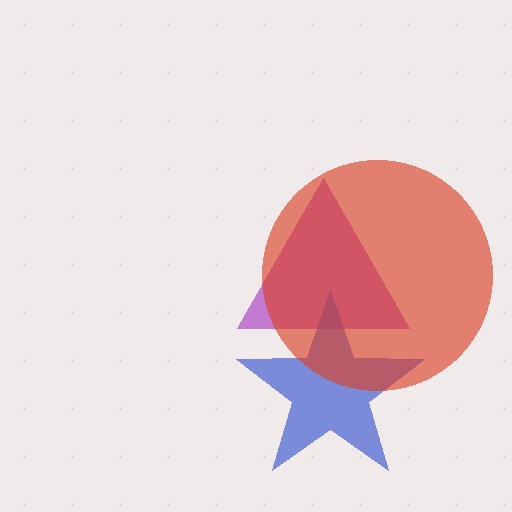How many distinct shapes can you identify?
There are 3 distinct shapes: a purple triangle, a blue star, a red circle.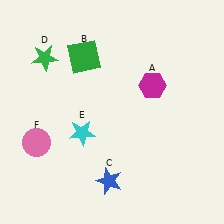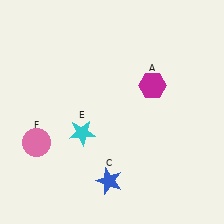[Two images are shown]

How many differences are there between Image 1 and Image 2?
There are 2 differences between the two images.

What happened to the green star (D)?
The green star (D) was removed in Image 2. It was in the top-left area of Image 1.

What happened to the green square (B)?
The green square (B) was removed in Image 2. It was in the top-left area of Image 1.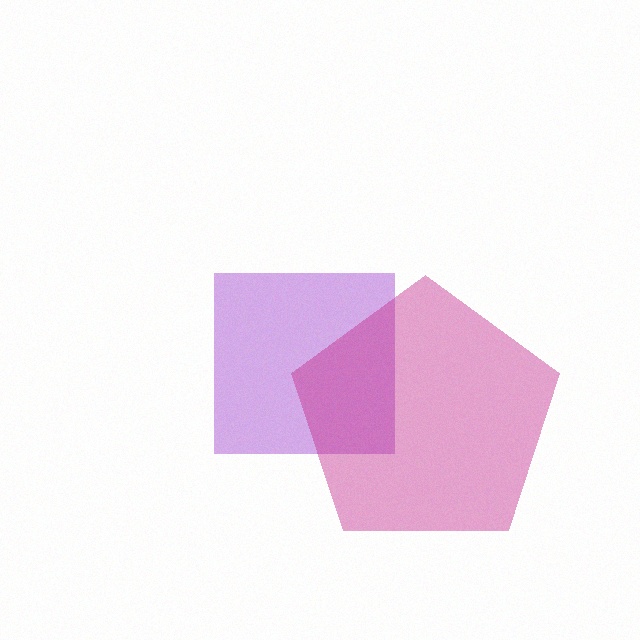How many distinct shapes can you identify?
There are 2 distinct shapes: a purple square, a magenta pentagon.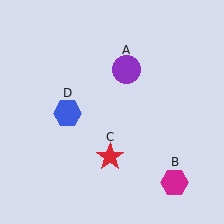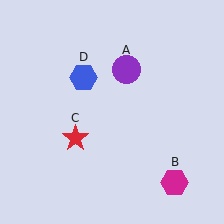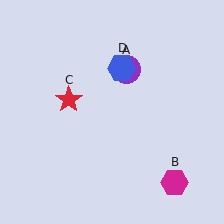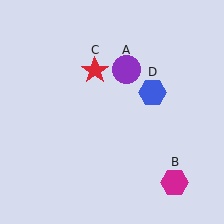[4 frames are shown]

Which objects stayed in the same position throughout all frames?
Purple circle (object A) and magenta hexagon (object B) remained stationary.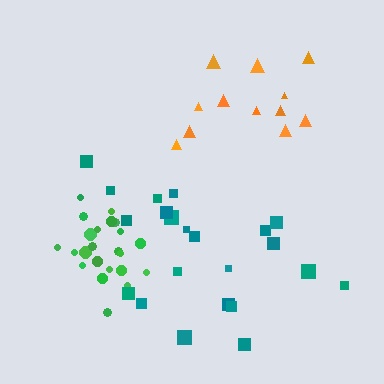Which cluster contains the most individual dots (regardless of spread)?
Green (24).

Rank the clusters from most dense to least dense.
green, orange, teal.